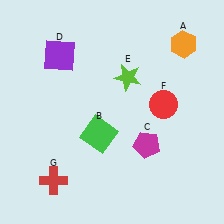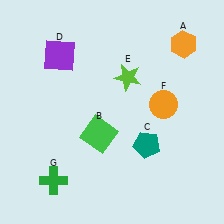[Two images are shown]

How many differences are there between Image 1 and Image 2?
There are 3 differences between the two images.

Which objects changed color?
C changed from magenta to teal. F changed from red to orange. G changed from red to green.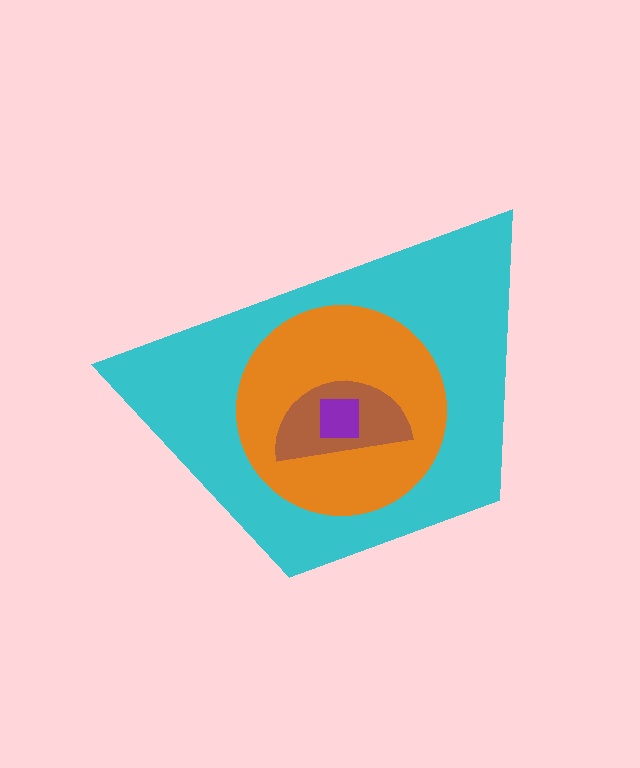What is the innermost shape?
The purple square.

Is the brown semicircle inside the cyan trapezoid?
Yes.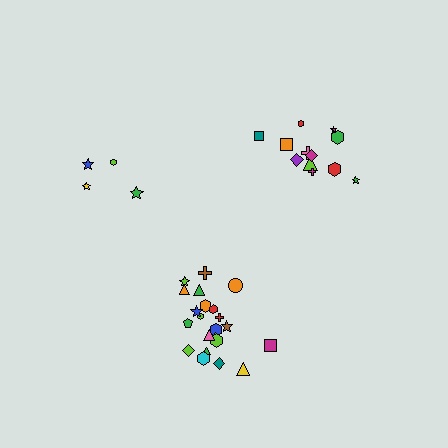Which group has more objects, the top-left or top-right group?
The top-right group.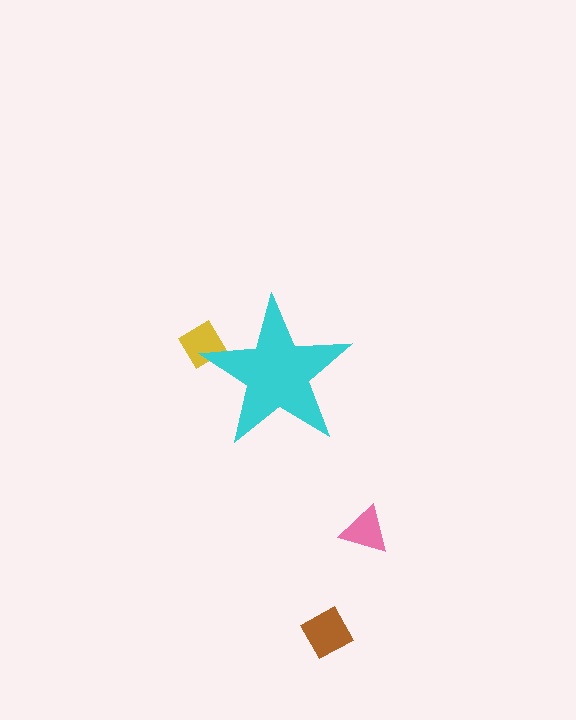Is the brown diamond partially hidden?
No, the brown diamond is fully visible.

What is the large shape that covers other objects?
A cyan star.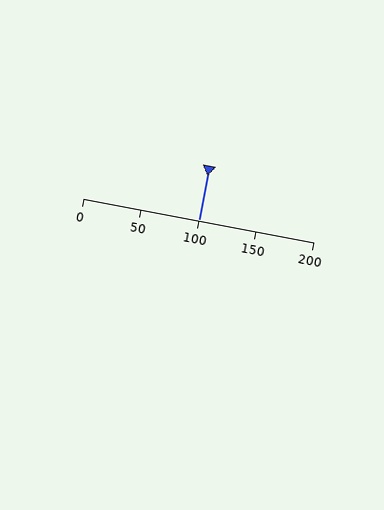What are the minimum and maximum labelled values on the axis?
The axis runs from 0 to 200.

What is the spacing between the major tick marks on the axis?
The major ticks are spaced 50 apart.